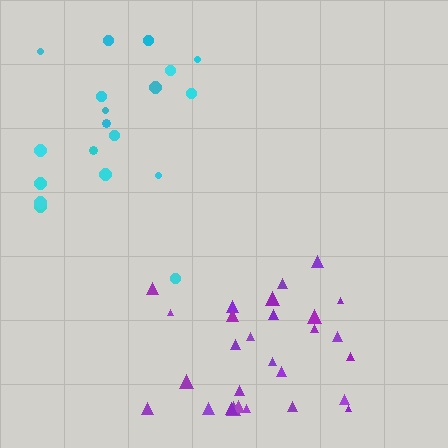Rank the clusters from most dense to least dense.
purple, cyan.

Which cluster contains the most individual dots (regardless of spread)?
Purple (28).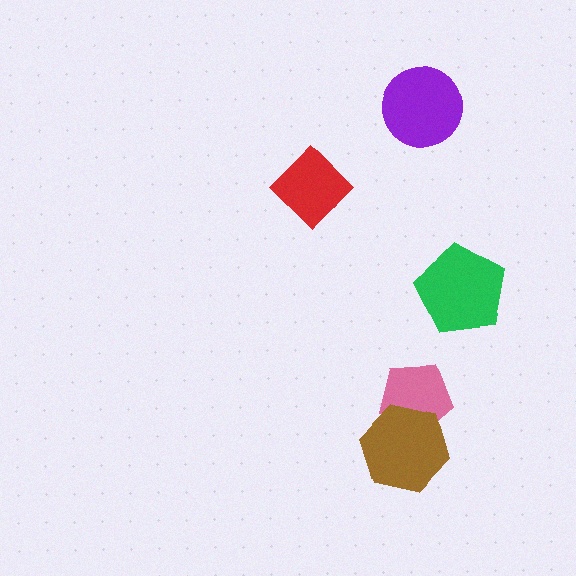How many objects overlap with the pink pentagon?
1 object overlaps with the pink pentagon.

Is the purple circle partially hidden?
No, no other shape covers it.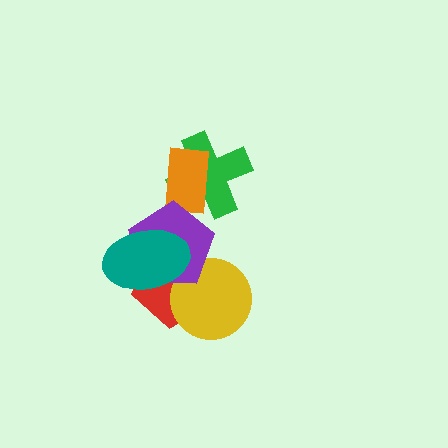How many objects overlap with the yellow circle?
3 objects overlap with the yellow circle.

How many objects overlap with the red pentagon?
3 objects overlap with the red pentagon.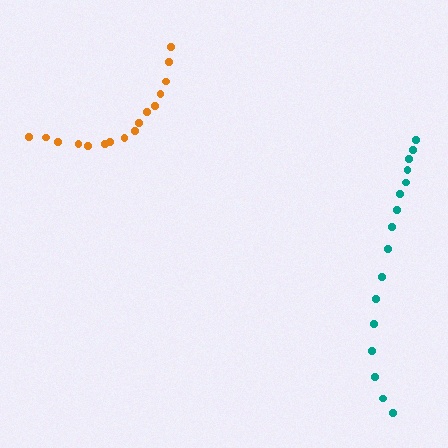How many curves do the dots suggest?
There are 2 distinct paths.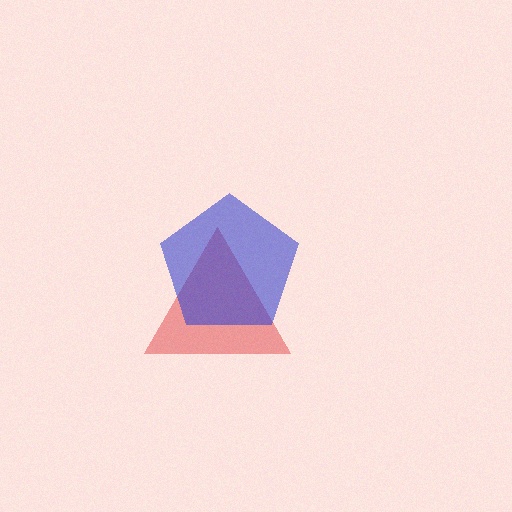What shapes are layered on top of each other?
The layered shapes are: a red triangle, a blue pentagon.